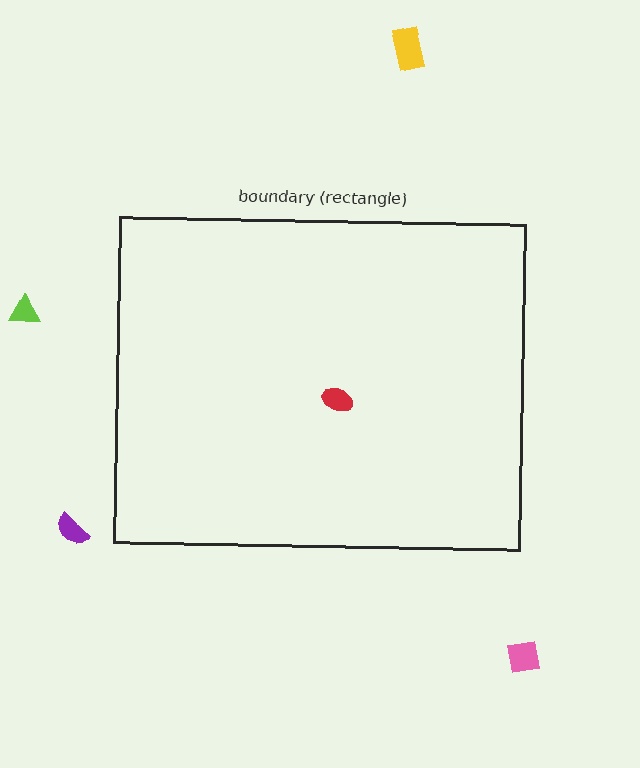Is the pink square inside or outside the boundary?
Outside.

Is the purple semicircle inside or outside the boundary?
Outside.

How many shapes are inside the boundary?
1 inside, 4 outside.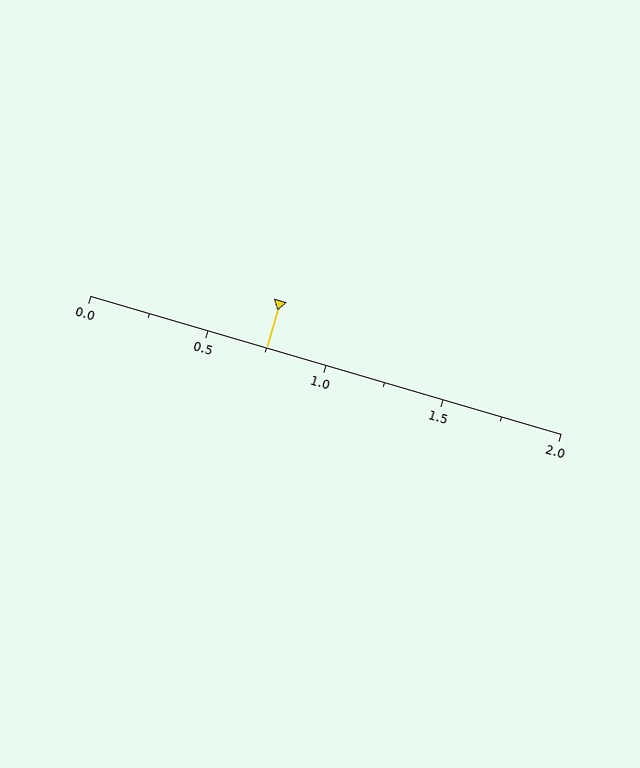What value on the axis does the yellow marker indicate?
The marker indicates approximately 0.75.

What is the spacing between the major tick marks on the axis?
The major ticks are spaced 0.5 apart.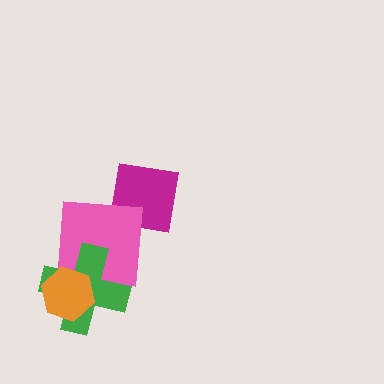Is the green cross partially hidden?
Yes, it is partially covered by another shape.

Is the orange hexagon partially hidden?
No, no other shape covers it.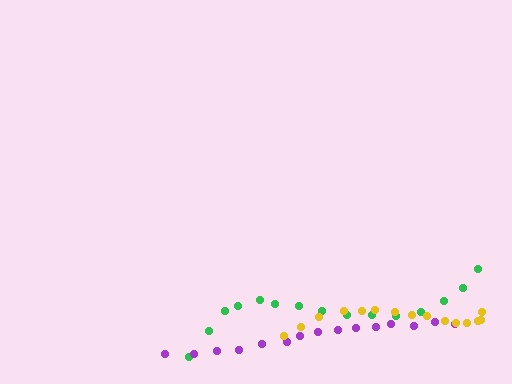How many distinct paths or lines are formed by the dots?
There are 3 distinct paths.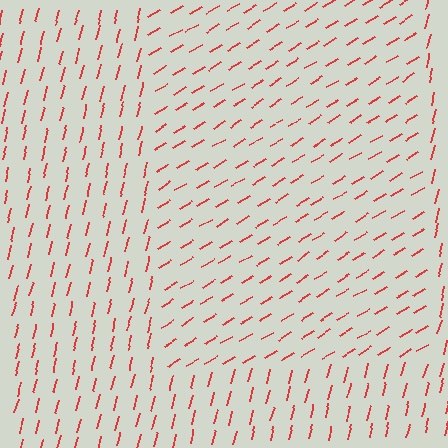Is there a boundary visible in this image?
Yes, there is a texture boundary formed by a change in line orientation.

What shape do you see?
I see a rectangle.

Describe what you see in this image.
The image is filled with small red line segments. A rectangle region in the image has lines oriented differently from the surrounding lines, creating a visible texture boundary.